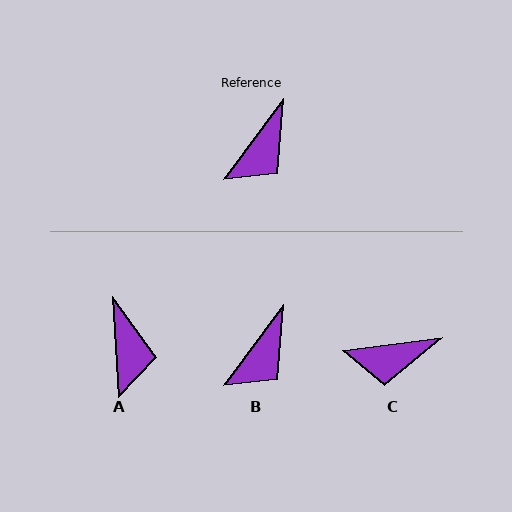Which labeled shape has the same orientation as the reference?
B.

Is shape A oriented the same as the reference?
No, it is off by about 40 degrees.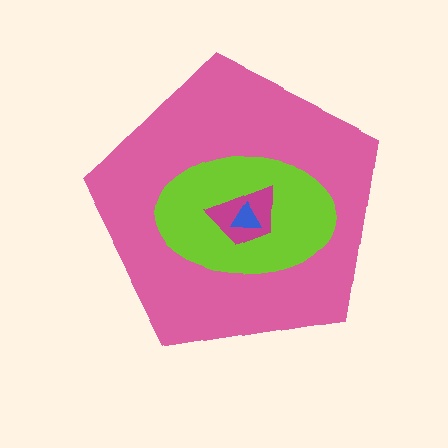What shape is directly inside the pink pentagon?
The lime ellipse.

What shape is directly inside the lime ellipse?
The magenta trapezoid.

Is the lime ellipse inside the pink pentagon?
Yes.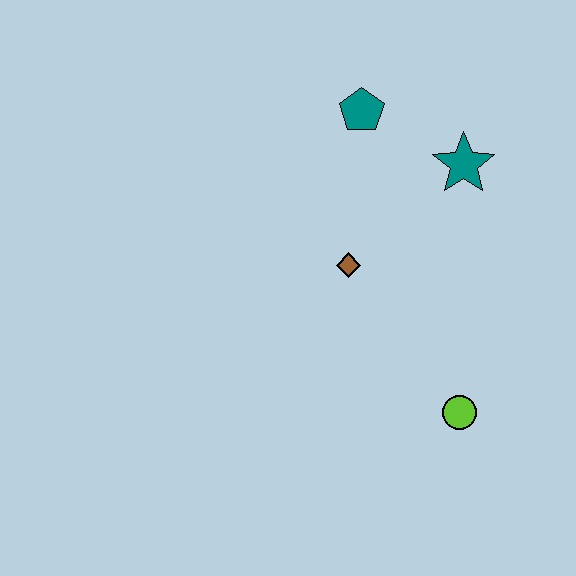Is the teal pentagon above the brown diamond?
Yes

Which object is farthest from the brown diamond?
The lime circle is farthest from the brown diamond.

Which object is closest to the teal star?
The teal pentagon is closest to the teal star.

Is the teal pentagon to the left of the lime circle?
Yes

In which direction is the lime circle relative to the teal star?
The lime circle is below the teal star.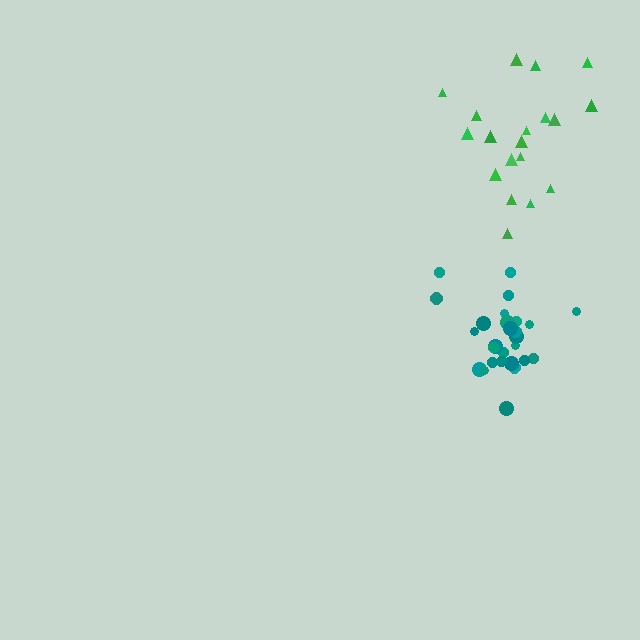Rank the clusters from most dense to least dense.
teal, green.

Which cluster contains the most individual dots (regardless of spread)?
Teal (29).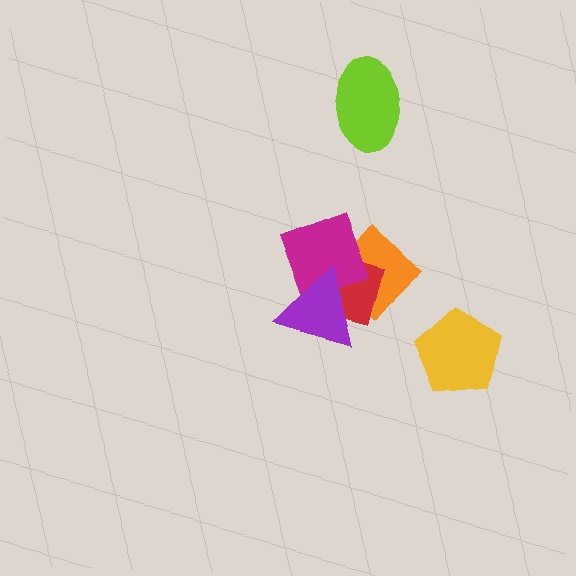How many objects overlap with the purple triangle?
3 objects overlap with the purple triangle.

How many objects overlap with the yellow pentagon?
0 objects overlap with the yellow pentagon.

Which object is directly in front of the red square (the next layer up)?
The magenta diamond is directly in front of the red square.